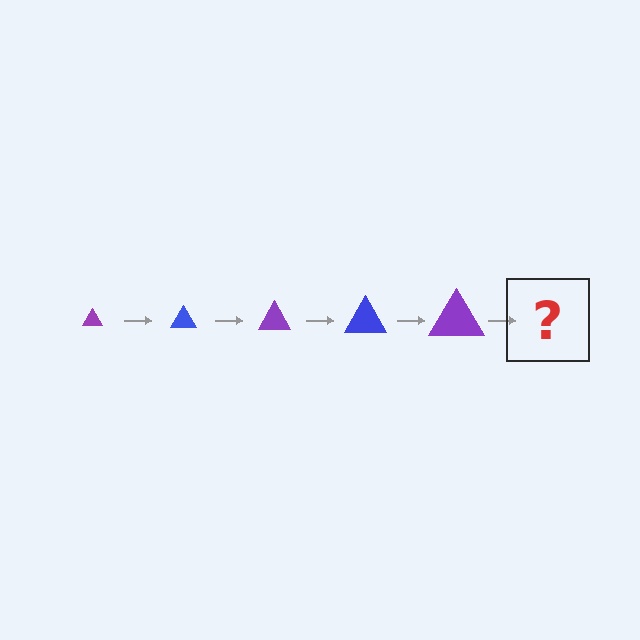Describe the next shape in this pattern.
It should be a blue triangle, larger than the previous one.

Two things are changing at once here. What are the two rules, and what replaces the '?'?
The two rules are that the triangle grows larger each step and the color cycles through purple and blue. The '?' should be a blue triangle, larger than the previous one.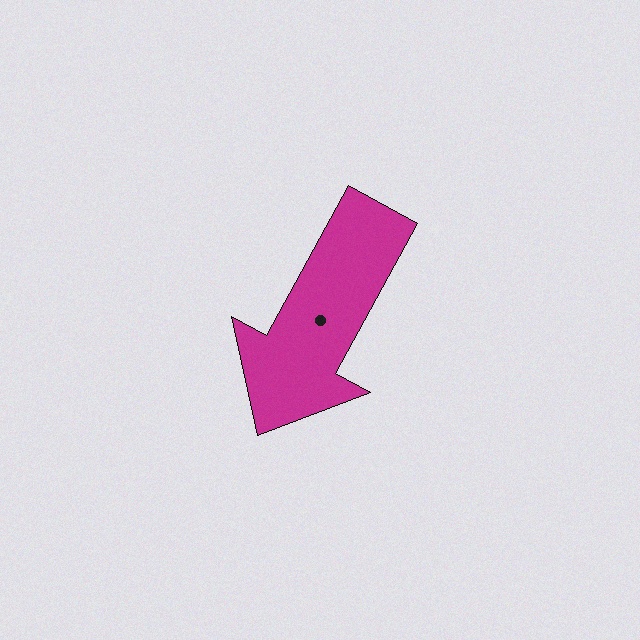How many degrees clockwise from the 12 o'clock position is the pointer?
Approximately 209 degrees.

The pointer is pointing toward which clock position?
Roughly 7 o'clock.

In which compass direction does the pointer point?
Southwest.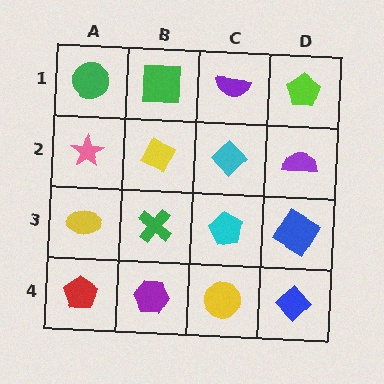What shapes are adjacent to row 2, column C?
A purple semicircle (row 1, column C), a cyan pentagon (row 3, column C), a yellow diamond (row 2, column B), a purple semicircle (row 2, column D).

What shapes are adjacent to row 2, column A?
A green circle (row 1, column A), a yellow ellipse (row 3, column A), a yellow diamond (row 2, column B).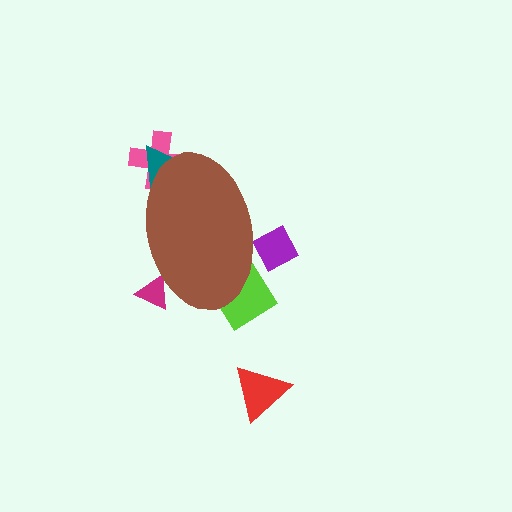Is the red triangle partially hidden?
No, the red triangle is fully visible.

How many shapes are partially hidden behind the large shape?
5 shapes are partially hidden.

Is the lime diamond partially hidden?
Yes, the lime diamond is partially hidden behind the brown ellipse.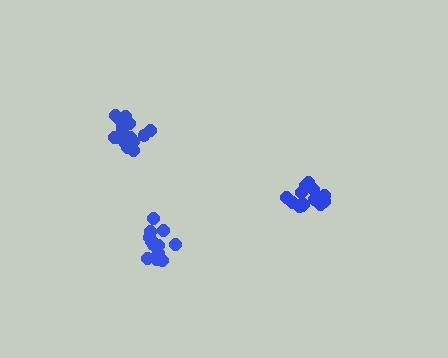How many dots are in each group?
Group 1: 14 dots, Group 2: 17 dots, Group 3: 14 dots (45 total).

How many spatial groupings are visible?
There are 3 spatial groupings.